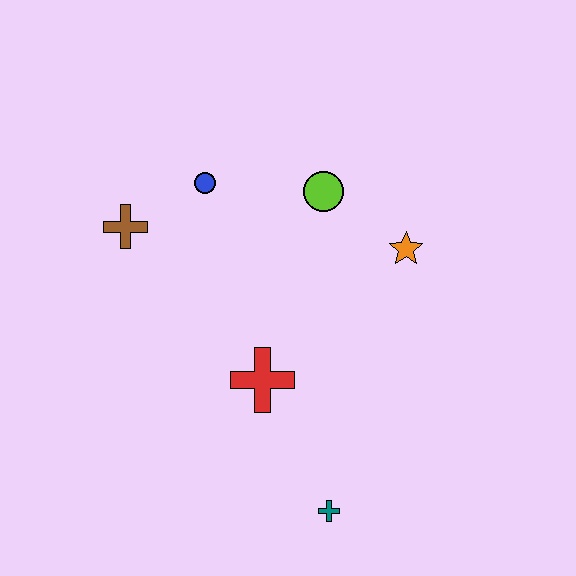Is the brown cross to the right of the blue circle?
No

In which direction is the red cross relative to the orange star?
The red cross is to the left of the orange star.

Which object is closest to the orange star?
The lime circle is closest to the orange star.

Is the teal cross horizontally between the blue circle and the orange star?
Yes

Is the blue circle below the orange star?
No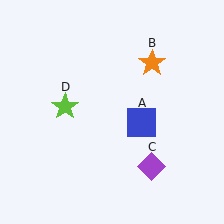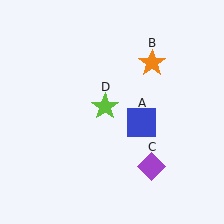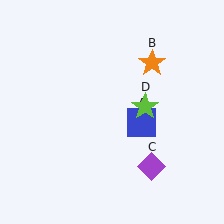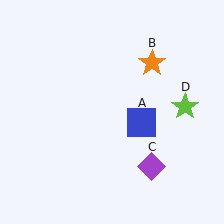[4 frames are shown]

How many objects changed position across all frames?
1 object changed position: lime star (object D).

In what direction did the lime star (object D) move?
The lime star (object D) moved right.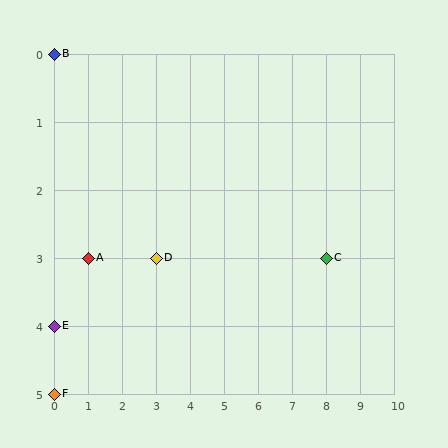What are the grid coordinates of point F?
Point F is at grid coordinates (0, 5).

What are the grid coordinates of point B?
Point B is at grid coordinates (0, 0).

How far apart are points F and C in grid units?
Points F and C are 8 columns and 2 rows apart (about 8.2 grid units diagonally).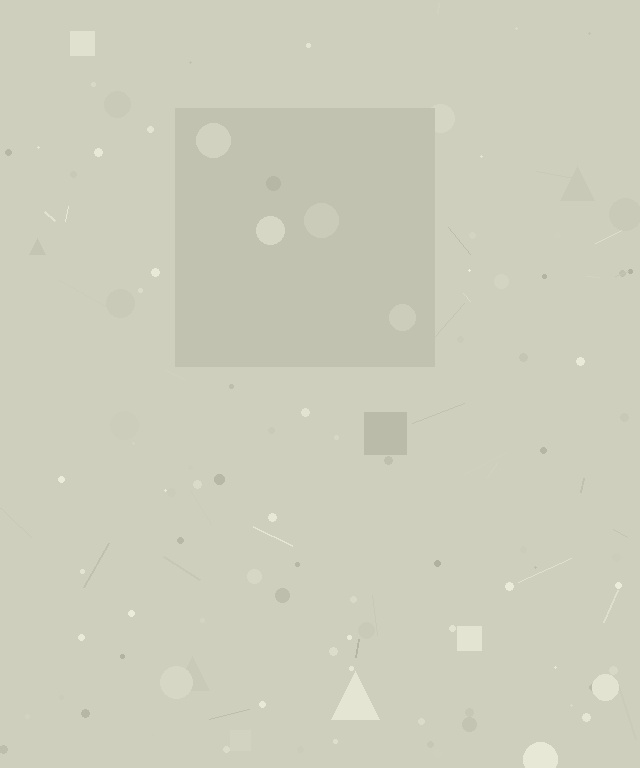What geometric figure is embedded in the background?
A square is embedded in the background.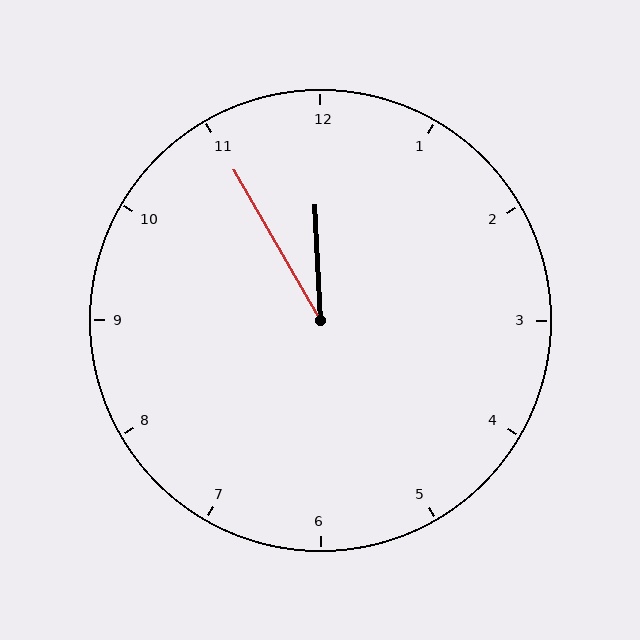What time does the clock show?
11:55.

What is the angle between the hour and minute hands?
Approximately 28 degrees.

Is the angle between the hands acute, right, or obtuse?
It is acute.